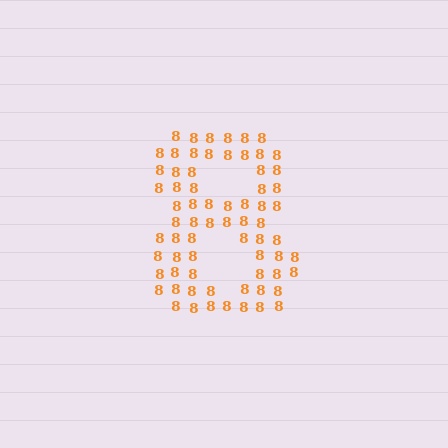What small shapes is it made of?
It is made of small digit 8's.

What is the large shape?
The large shape is the digit 8.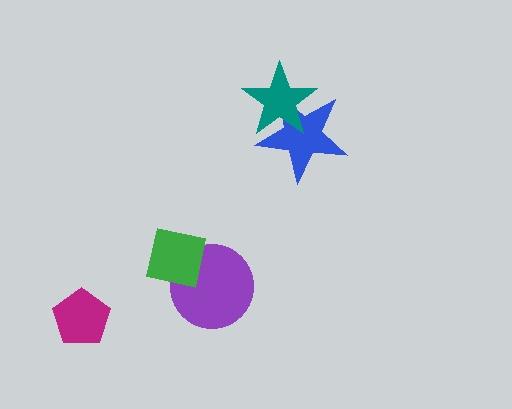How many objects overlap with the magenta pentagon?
0 objects overlap with the magenta pentagon.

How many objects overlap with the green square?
1 object overlaps with the green square.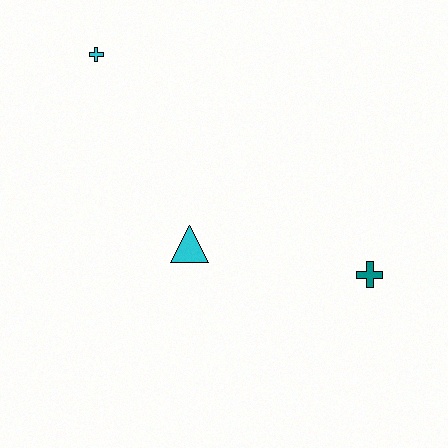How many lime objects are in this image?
There are no lime objects.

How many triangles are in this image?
There is 1 triangle.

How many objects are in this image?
There are 3 objects.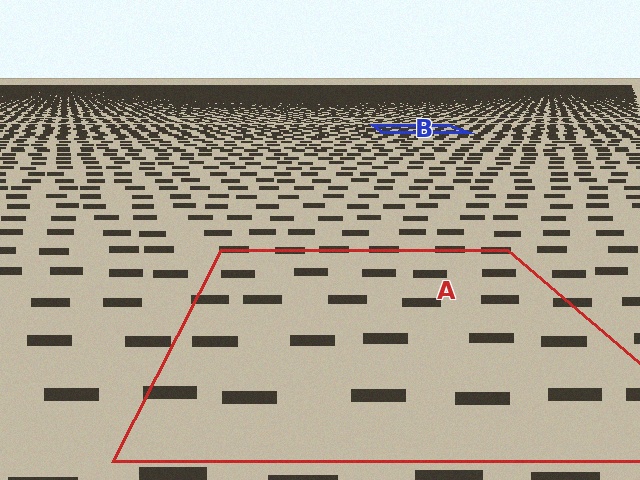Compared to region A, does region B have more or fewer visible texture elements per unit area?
Region B has more texture elements per unit area — they are packed more densely because it is farther away.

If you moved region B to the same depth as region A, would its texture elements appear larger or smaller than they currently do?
They would appear larger. At a closer depth, the same texture elements are projected at a bigger on-screen size.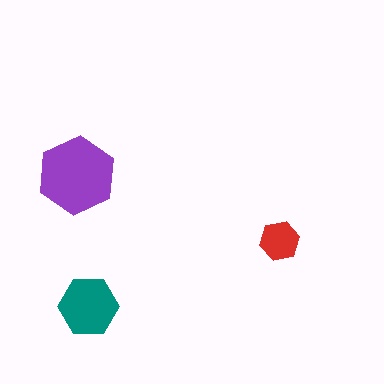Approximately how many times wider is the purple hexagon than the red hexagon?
About 2 times wider.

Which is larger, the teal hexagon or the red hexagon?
The teal one.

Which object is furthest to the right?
The red hexagon is rightmost.